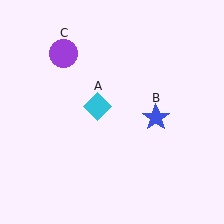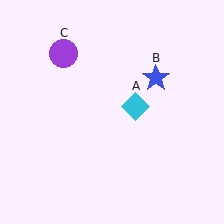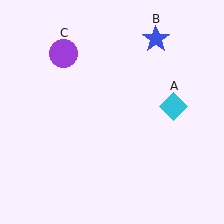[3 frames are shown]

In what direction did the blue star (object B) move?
The blue star (object B) moved up.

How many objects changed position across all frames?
2 objects changed position: cyan diamond (object A), blue star (object B).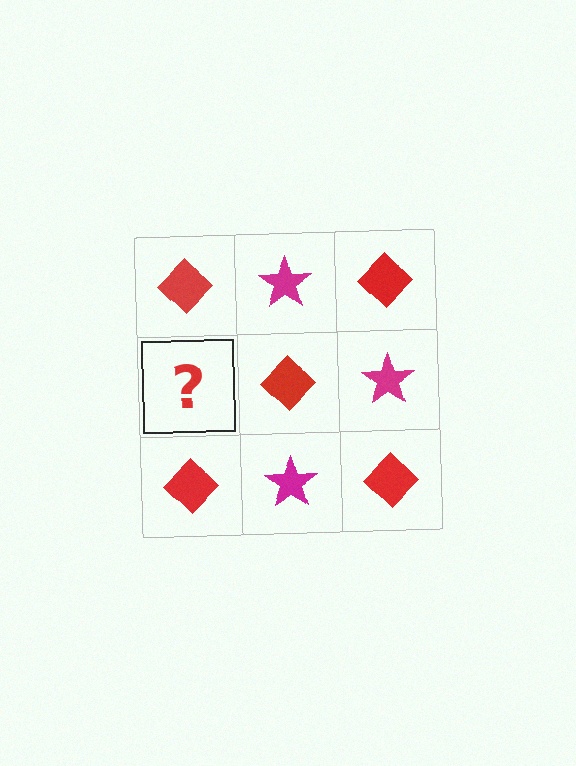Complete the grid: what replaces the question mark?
The question mark should be replaced with a magenta star.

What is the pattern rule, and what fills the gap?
The rule is that it alternates red diamond and magenta star in a checkerboard pattern. The gap should be filled with a magenta star.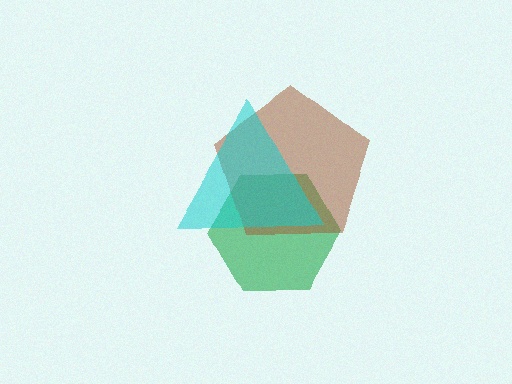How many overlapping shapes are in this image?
There are 3 overlapping shapes in the image.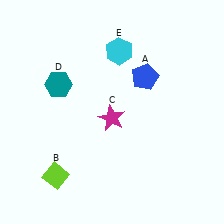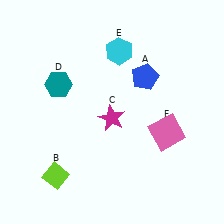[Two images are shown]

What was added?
A pink square (F) was added in Image 2.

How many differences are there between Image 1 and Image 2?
There is 1 difference between the two images.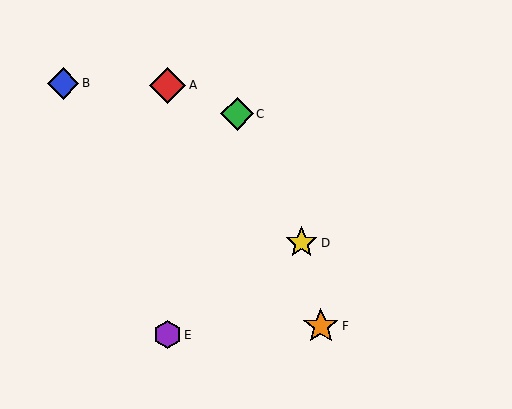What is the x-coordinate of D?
Object D is at x≈302.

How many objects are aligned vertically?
2 objects (A, E) are aligned vertically.